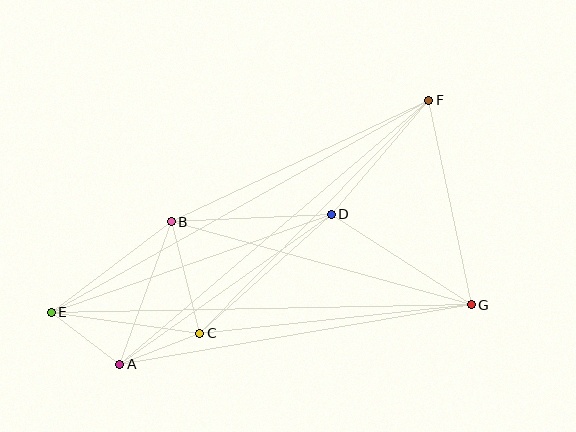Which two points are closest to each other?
Points A and E are closest to each other.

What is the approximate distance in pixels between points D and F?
The distance between D and F is approximately 150 pixels.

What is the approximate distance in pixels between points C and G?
The distance between C and G is approximately 273 pixels.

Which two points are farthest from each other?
Points E and F are farthest from each other.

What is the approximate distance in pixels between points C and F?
The distance between C and F is approximately 326 pixels.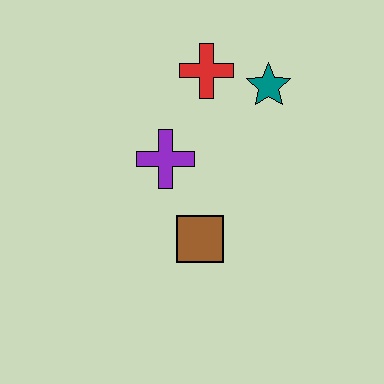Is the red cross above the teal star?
Yes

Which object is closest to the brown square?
The purple cross is closest to the brown square.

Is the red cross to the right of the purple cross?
Yes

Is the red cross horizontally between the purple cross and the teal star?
Yes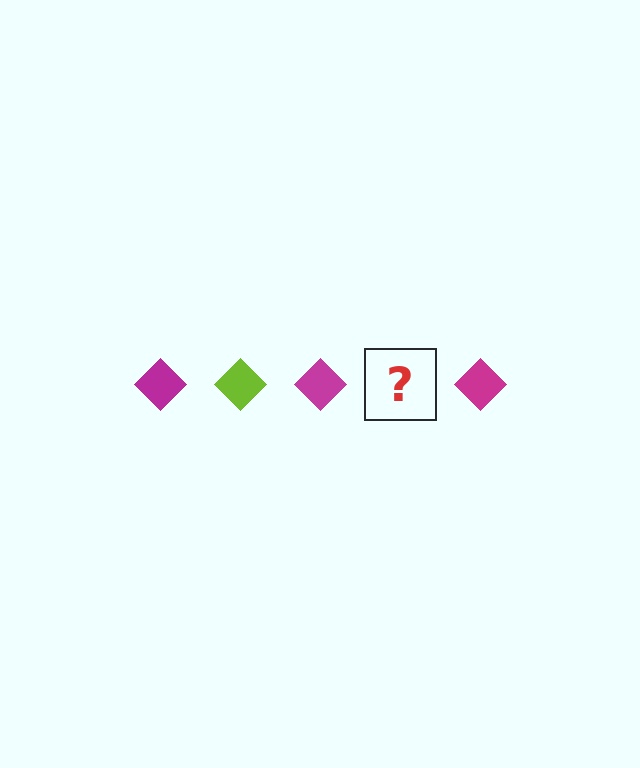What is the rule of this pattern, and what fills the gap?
The rule is that the pattern cycles through magenta, lime diamonds. The gap should be filled with a lime diamond.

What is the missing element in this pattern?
The missing element is a lime diamond.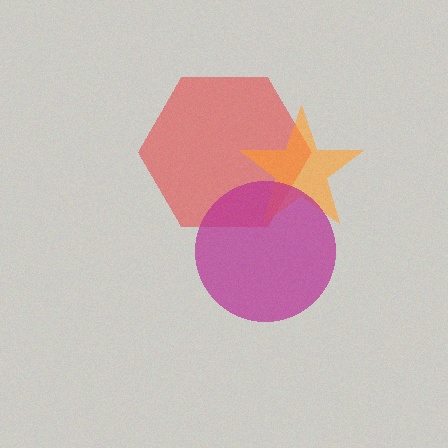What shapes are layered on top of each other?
The layered shapes are: a red hexagon, an orange star, a magenta circle.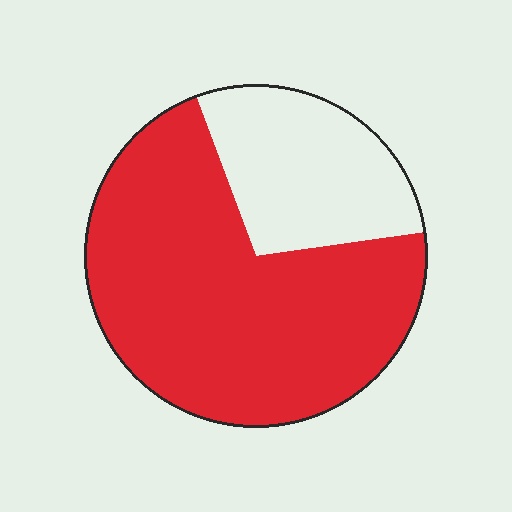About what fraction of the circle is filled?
About three quarters (3/4).